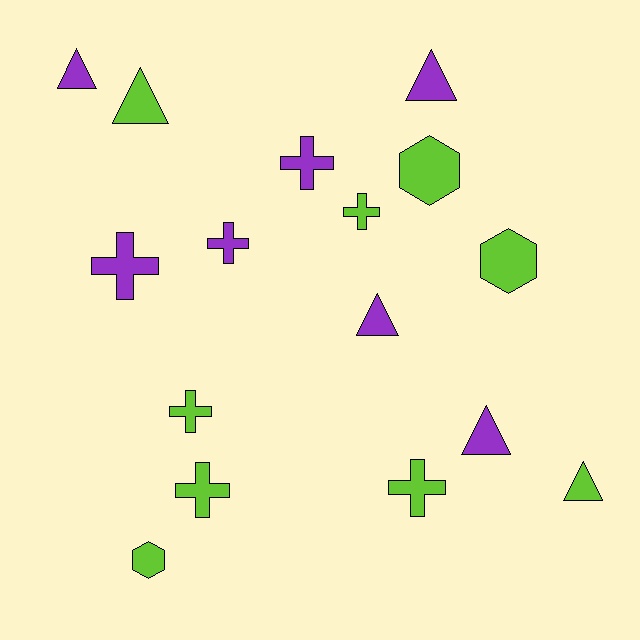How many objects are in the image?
There are 16 objects.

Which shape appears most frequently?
Cross, with 7 objects.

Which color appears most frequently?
Lime, with 9 objects.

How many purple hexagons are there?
There are no purple hexagons.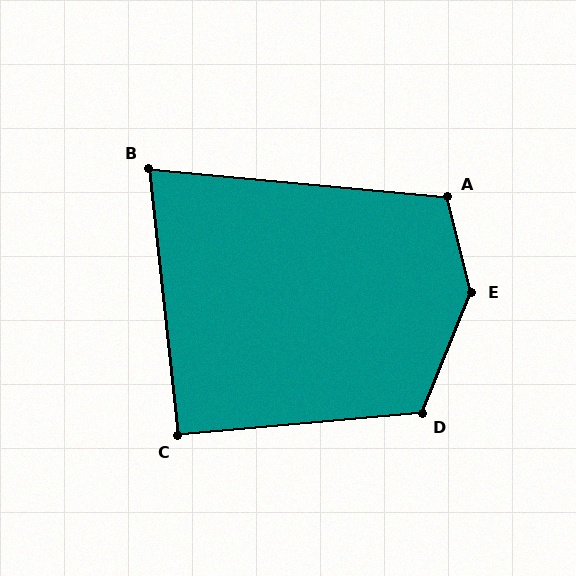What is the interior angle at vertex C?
Approximately 91 degrees (approximately right).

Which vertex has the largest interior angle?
E, at approximately 144 degrees.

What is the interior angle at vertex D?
Approximately 117 degrees (obtuse).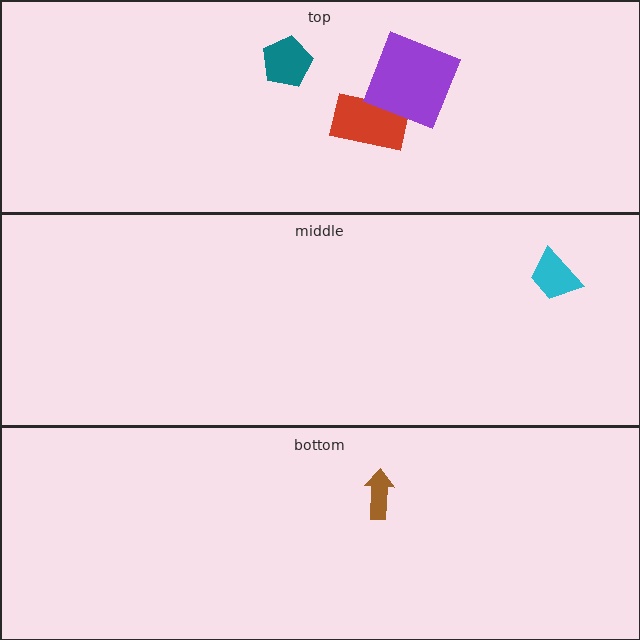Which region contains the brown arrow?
The bottom region.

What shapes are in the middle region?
The cyan trapezoid.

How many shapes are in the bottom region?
1.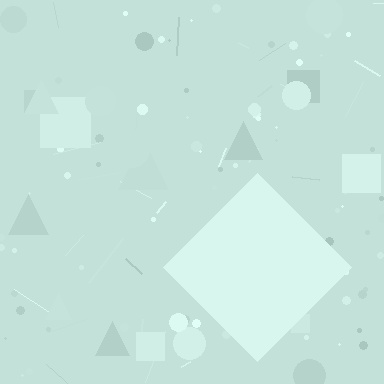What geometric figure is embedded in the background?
A diamond is embedded in the background.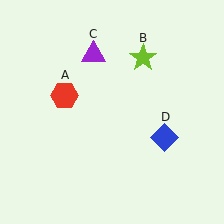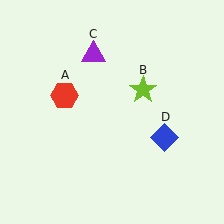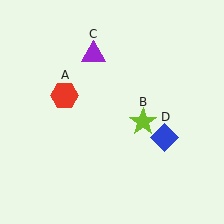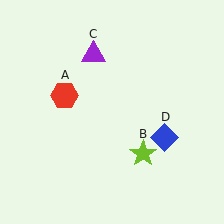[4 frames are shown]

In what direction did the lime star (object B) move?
The lime star (object B) moved down.